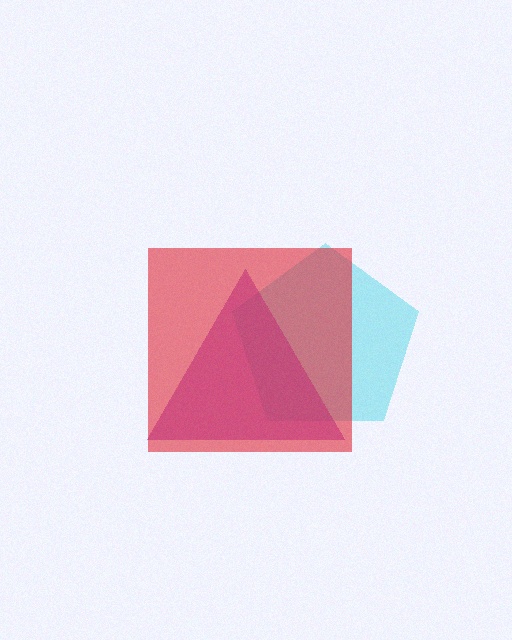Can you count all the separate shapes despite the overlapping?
Yes, there are 3 separate shapes.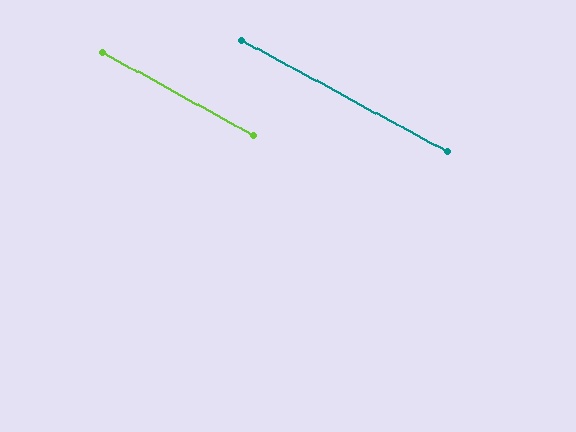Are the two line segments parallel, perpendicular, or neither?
Parallel — their directions differ by only 0.3°.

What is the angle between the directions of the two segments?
Approximately 0 degrees.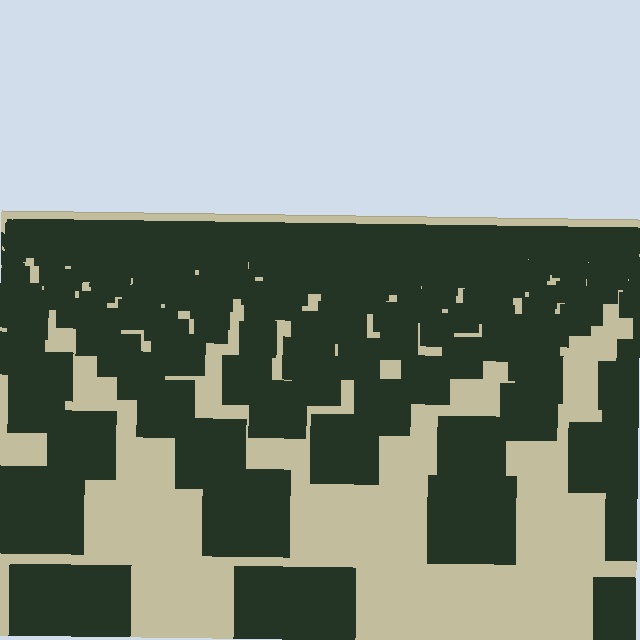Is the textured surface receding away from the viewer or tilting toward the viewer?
The surface is receding away from the viewer. Texture elements get smaller and denser toward the top.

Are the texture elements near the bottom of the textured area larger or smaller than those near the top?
Larger. Near the bottom, elements are closer to the viewer and appear at a bigger on-screen size.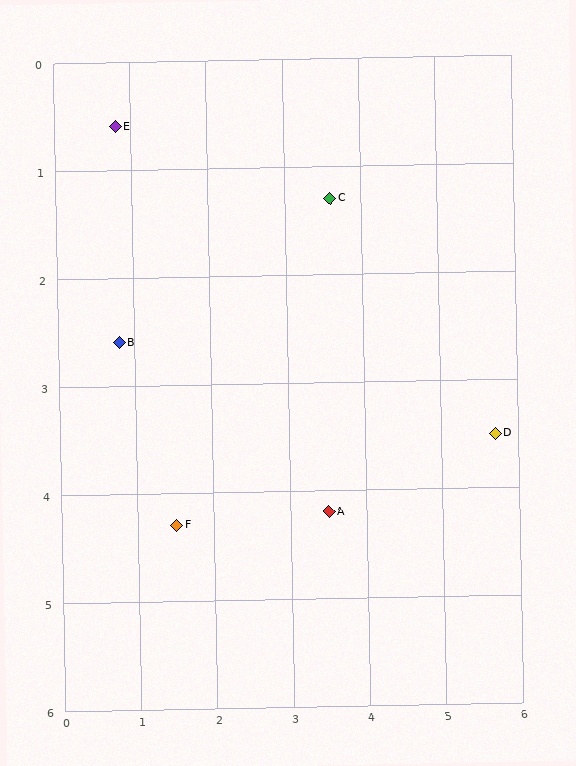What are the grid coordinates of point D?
Point D is at approximately (5.7, 3.5).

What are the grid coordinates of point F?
Point F is at approximately (1.5, 4.3).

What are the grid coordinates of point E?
Point E is at approximately (0.8, 0.6).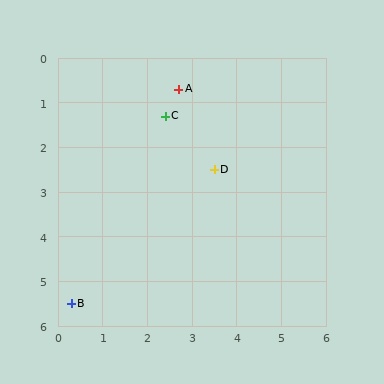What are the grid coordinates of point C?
Point C is at approximately (2.4, 1.3).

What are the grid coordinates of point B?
Point B is at approximately (0.3, 5.5).